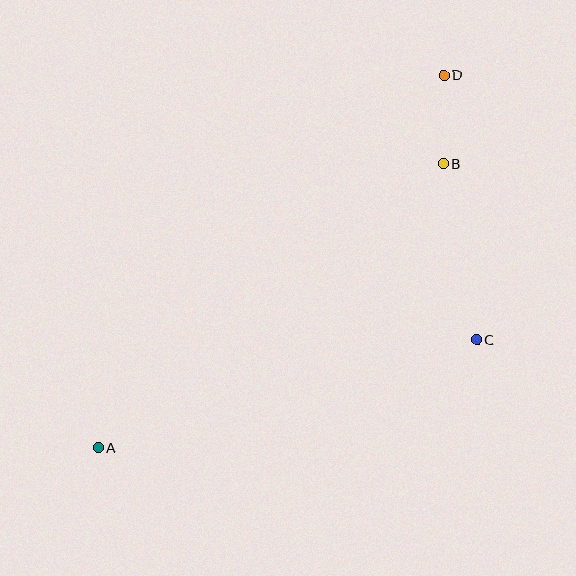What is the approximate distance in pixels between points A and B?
The distance between A and B is approximately 447 pixels.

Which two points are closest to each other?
Points B and D are closest to each other.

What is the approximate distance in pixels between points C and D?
The distance between C and D is approximately 266 pixels.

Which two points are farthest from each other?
Points A and D are farthest from each other.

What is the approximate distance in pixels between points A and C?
The distance between A and C is approximately 393 pixels.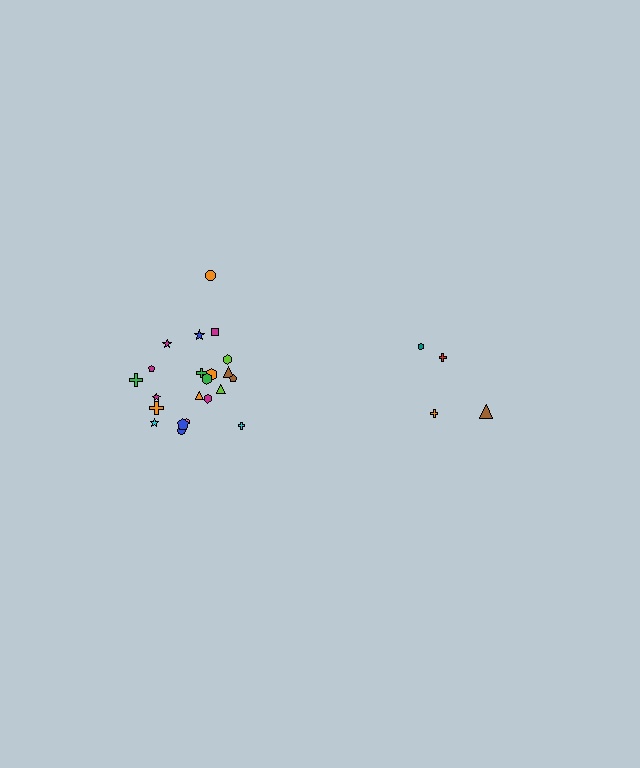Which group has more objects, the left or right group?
The left group.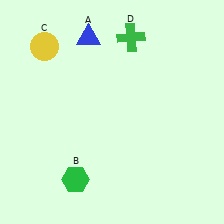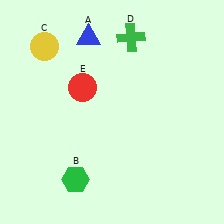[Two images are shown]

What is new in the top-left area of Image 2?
A red circle (E) was added in the top-left area of Image 2.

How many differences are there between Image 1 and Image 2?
There is 1 difference between the two images.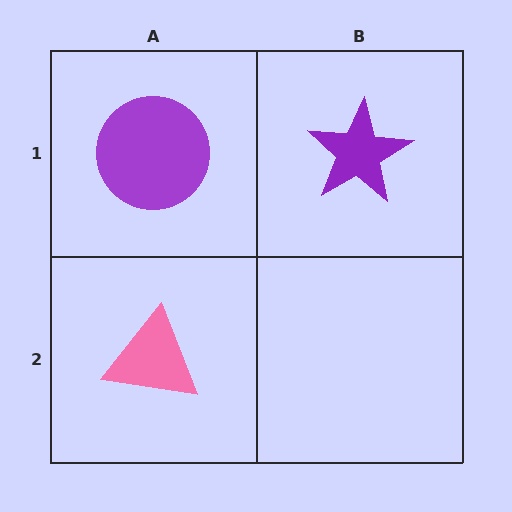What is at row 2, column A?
A pink triangle.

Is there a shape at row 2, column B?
No, that cell is empty.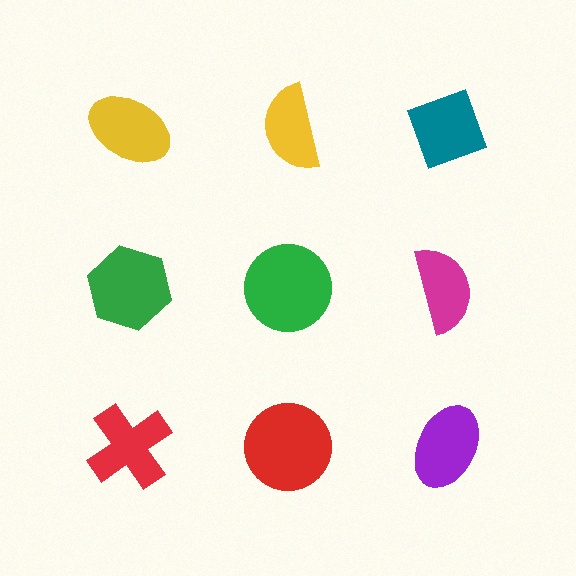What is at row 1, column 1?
A yellow ellipse.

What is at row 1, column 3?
A teal diamond.